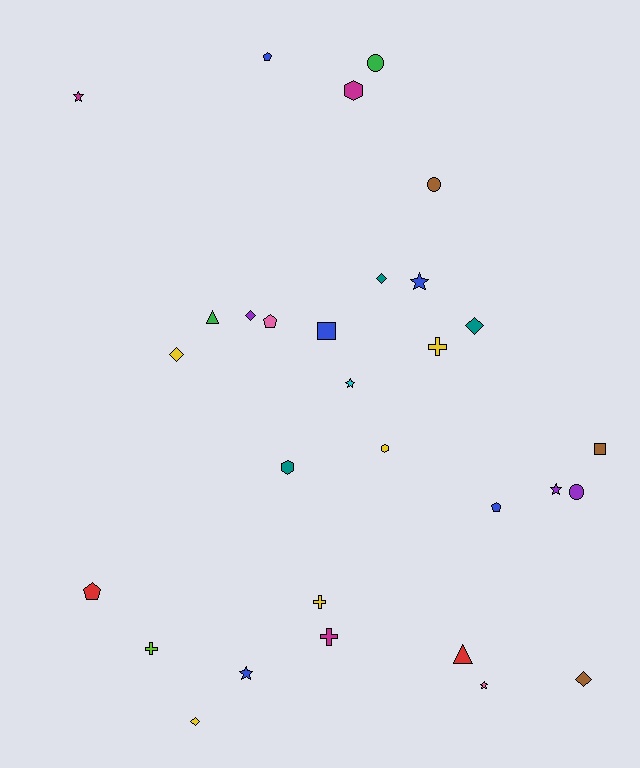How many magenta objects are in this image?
There are 3 magenta objects.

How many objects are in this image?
There are 30 objects.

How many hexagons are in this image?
There are 3 hexagons.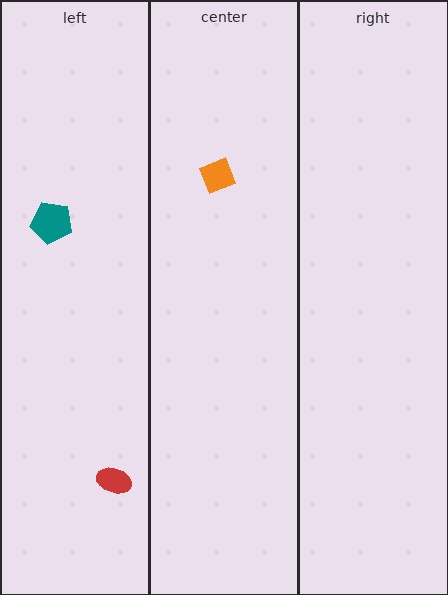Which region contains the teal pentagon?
The left region.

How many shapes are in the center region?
1.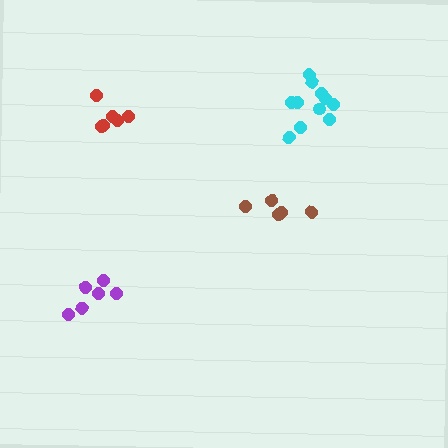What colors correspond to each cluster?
The clusters are colored: purple, brown, red, cyan.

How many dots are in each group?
Group 1: 6 dots, Group 2: 6 dots, Group 3: 6 dots, Group 4: 11 dots (29 total).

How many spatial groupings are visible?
There are 4 spatial groupings.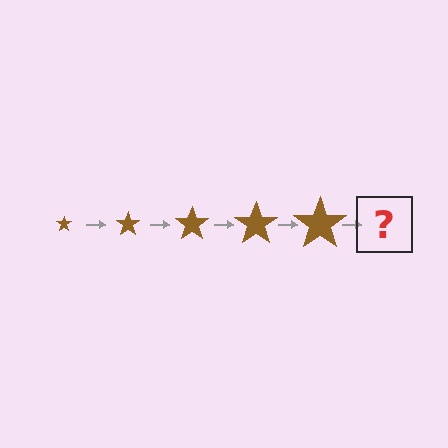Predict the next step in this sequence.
The next step is a brown star, larger than the previous one.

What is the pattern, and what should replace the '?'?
The pattern is that the star gets progressively larger each step. The '?' should be a brown star, larger than the previous one.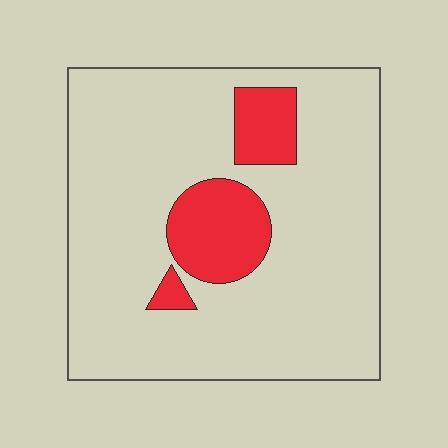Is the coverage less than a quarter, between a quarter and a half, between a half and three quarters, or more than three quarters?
Less than a quarter.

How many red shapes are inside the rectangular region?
3.